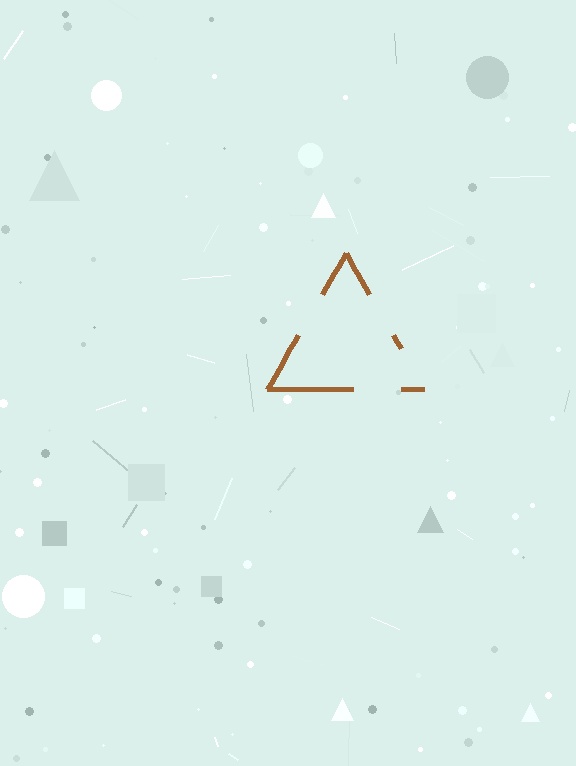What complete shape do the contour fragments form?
The contour fragments form a triangle.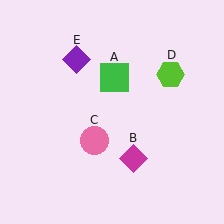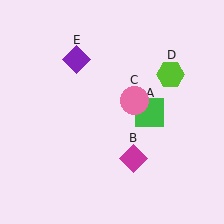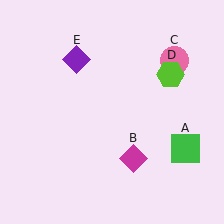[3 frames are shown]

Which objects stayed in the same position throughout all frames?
Magenta diamond (object B) and lime hexagon (object D) and purple diamond (object E) remained stationary.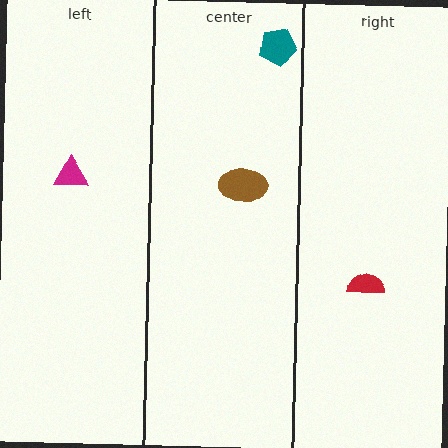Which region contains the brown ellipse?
The center region.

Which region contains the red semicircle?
The right region.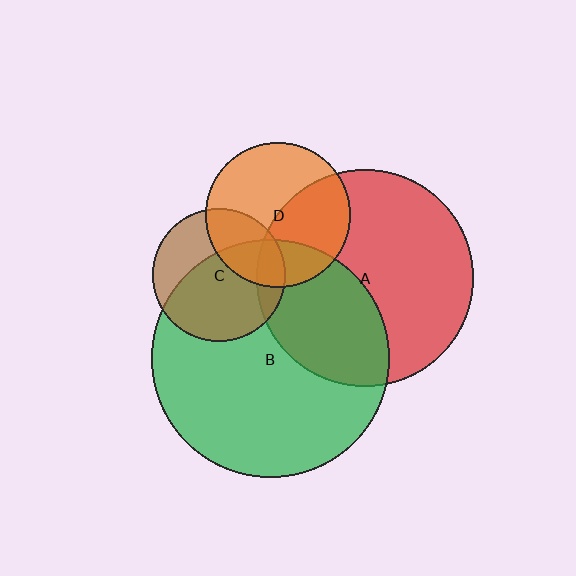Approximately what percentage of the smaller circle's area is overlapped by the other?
Approximately 30%.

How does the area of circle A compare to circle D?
Approximately 2.3 times.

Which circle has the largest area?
Circle B (green).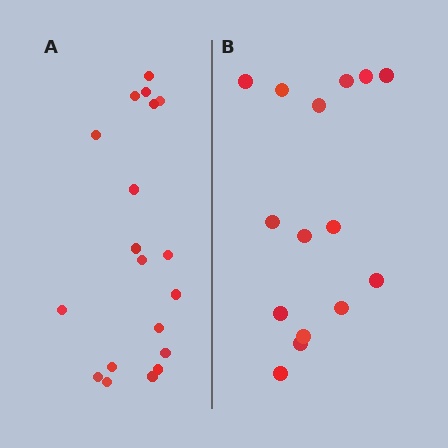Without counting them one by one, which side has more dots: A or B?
Region A (the left region) has more dots.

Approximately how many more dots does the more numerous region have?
Region A has about 4 more dots than region B.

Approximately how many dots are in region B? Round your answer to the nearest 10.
About 20 dots. (The exact count is 15, which rounds to 20.)